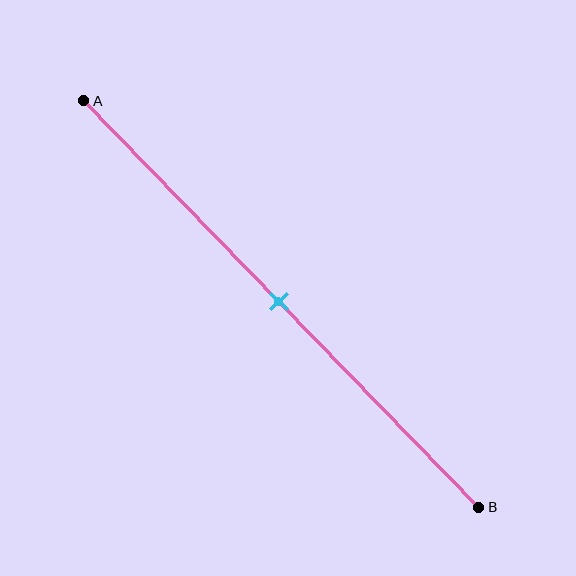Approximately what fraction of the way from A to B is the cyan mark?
The cyan mark is approximately 50% of the way from A to B.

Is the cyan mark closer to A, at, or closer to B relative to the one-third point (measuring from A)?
The cyan mark is closer to point B than the one-third point of segment AB.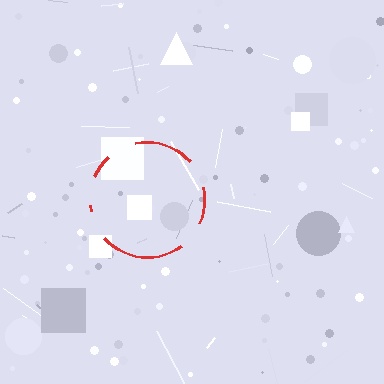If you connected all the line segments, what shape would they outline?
They would outline a circle.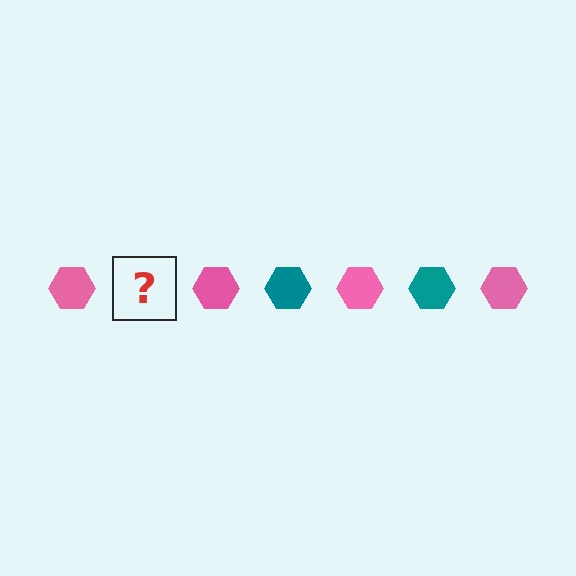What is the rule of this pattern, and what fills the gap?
The rule is that the pattern cycles through pink, teal hexagons. The gap should be filled with a teal hexagon.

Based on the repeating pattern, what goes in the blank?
The blank should be a teal hexagon.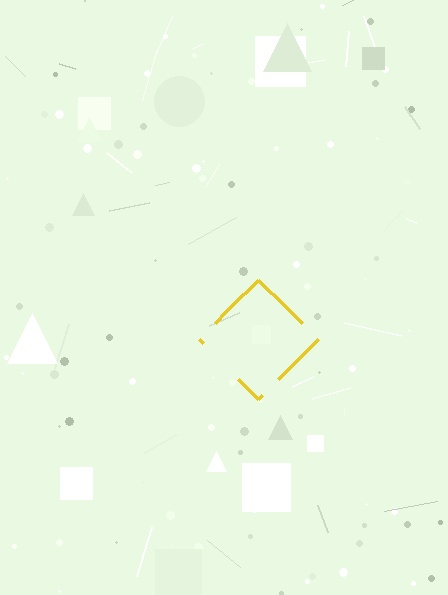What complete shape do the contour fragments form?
The contour fragments form a diamond.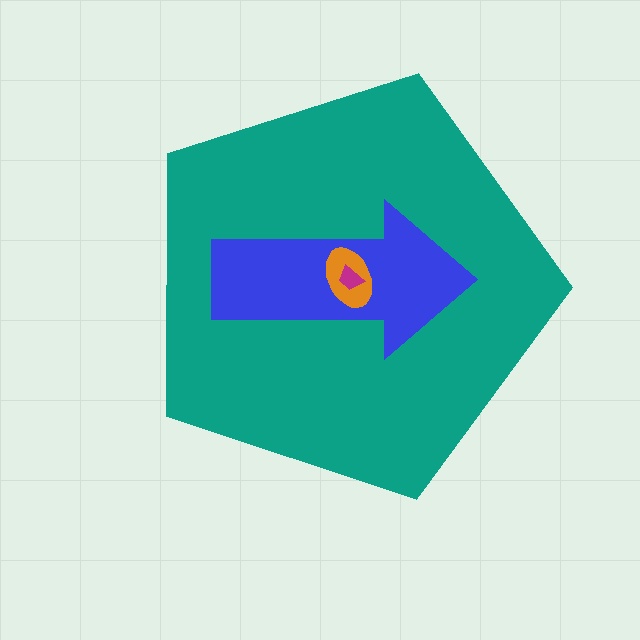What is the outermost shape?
The teal pentagon.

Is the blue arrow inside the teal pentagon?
Yes.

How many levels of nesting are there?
4.